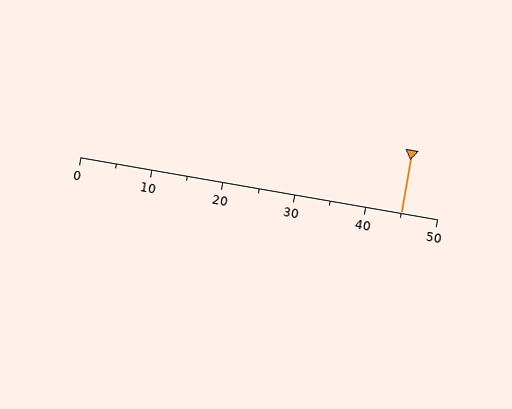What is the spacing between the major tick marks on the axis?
The major ticks are spaced 10 apart.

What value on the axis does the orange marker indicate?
The marker indicates approximately 45.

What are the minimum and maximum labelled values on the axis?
The axis runs from 0 to 50.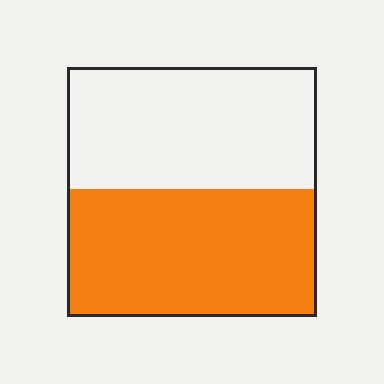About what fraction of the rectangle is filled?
About one half (1/2).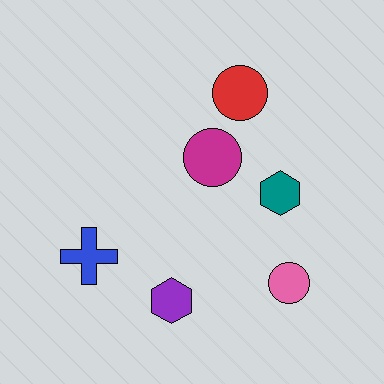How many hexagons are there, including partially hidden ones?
There are 2 hexagons.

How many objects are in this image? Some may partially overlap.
There are 6 objects.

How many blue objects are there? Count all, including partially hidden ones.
There is 1 blue object.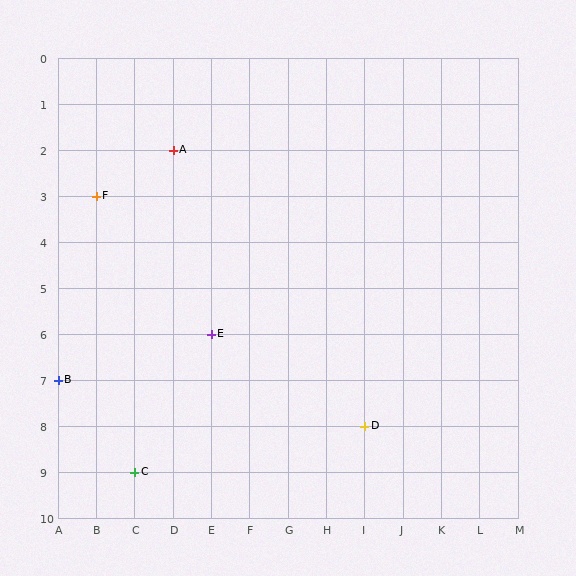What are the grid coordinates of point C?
Point C is at grid coordinates (C, 9).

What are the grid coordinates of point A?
Point A is at grid coordinates (D, 2).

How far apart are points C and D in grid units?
Points C and D are 6 columns and 1 row apart (about 6.1 grid units diagonally).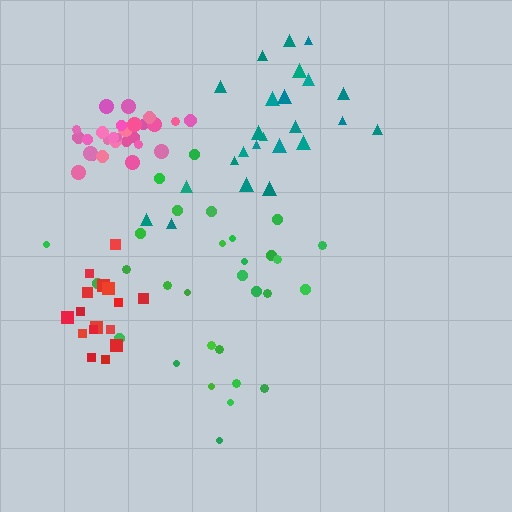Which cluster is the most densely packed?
Pink.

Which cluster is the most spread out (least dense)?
Green.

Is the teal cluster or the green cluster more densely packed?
Teal.